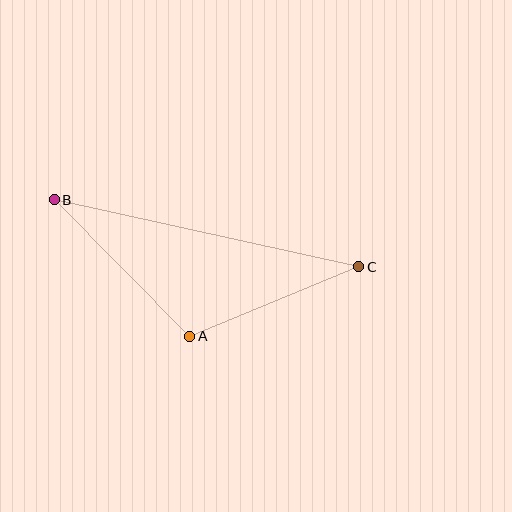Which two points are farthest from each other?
Points B and C are farthest from each other.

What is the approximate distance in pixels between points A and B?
The distance between A and B is approximately 193 pixels.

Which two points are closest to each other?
Points A and C are closest to each other.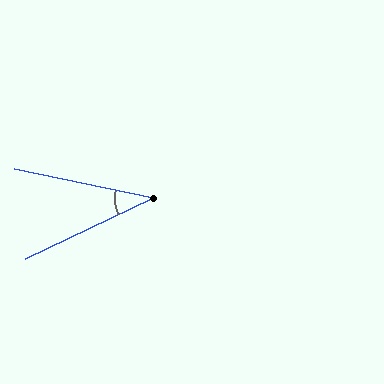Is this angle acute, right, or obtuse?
It is acute.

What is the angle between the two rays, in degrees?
Approximately 37 degrees.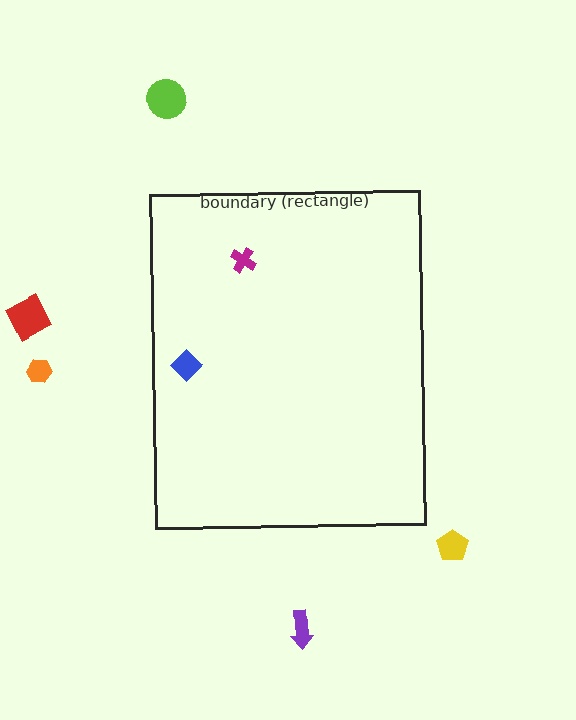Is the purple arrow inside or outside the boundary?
Outside.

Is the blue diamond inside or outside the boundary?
Inside.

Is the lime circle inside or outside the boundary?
Outside.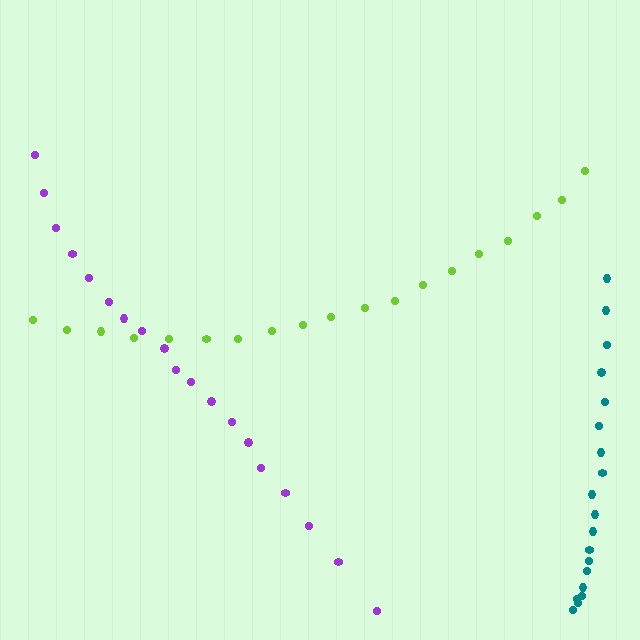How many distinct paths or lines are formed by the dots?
There are 3 distinct paths.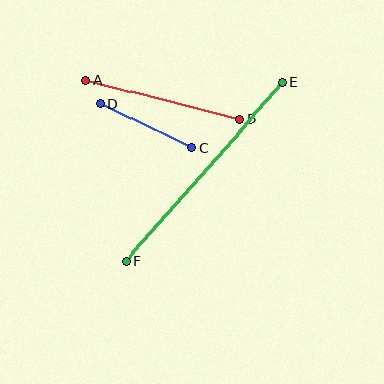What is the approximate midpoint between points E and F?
The midpoint is at approximately (204, 172) pixels.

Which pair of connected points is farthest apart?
Points E and F are farthest apart.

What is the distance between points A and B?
The distance is approximately 159 pixels.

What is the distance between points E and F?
The distance is approximately 238 pixels.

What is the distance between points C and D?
The distance is approximately 101 pixels.